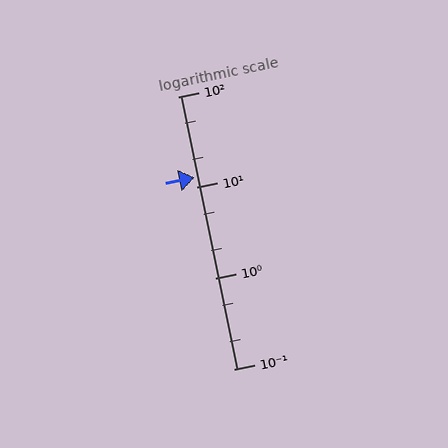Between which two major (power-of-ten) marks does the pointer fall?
The pointer is between 10 and 100.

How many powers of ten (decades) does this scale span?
The scale spans 3 decades, from 0.1 to 100.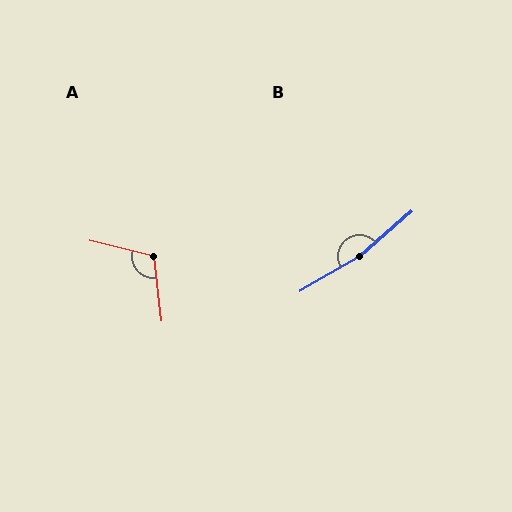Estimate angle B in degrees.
Approximately 169 degrees.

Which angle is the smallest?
A, at approximately 110 degrees.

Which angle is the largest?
B, at approximately 169 degrees.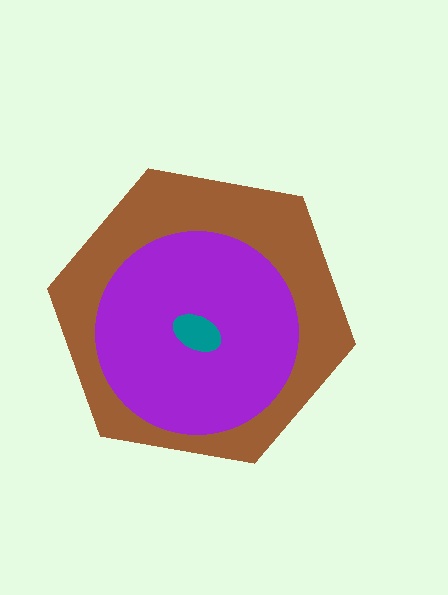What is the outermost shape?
The brown hexagon.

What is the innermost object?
The teal ellipse.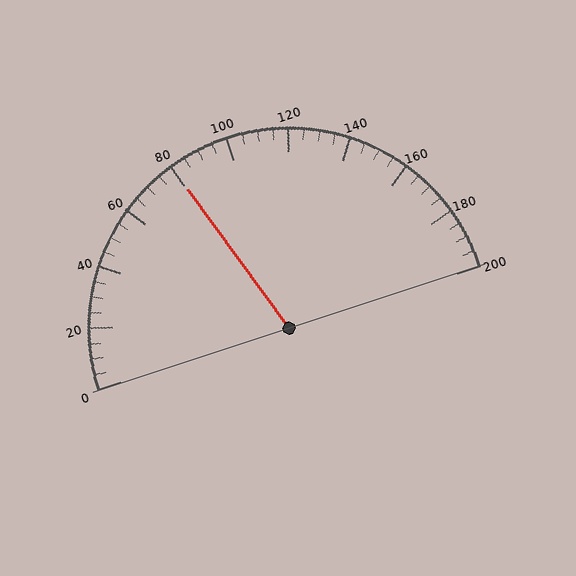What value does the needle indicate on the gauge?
The needle indicates approximately 80.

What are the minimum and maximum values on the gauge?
The gauge ranges from 0 to 200.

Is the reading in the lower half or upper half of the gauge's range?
The reading is in the lower half of the range (0 to 200).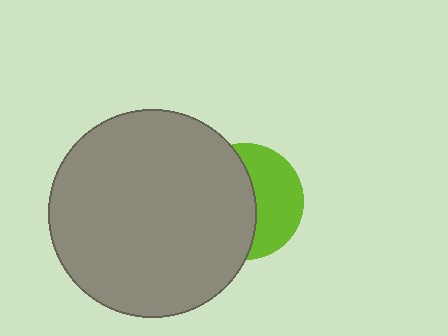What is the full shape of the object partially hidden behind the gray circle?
The partially hidden object is a lime circle.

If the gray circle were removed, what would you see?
You would see the complete lime circle.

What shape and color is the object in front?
The object in front is a gray circle.